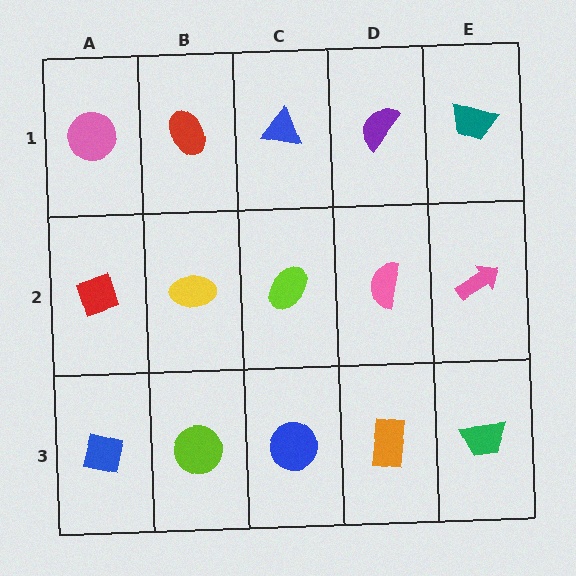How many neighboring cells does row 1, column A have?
2.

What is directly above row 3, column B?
A yellow ellipse.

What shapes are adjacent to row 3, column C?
A lime ellipse (row 2, column C), a lime circle (row 3, column B), an orange rectangle (row 3, column D).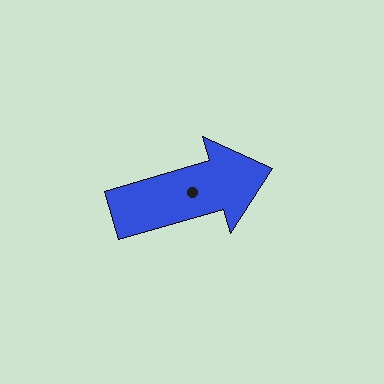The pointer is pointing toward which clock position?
Roughly 2 o'clock.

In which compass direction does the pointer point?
East.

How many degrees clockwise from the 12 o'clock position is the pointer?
Approximately 74 degrees.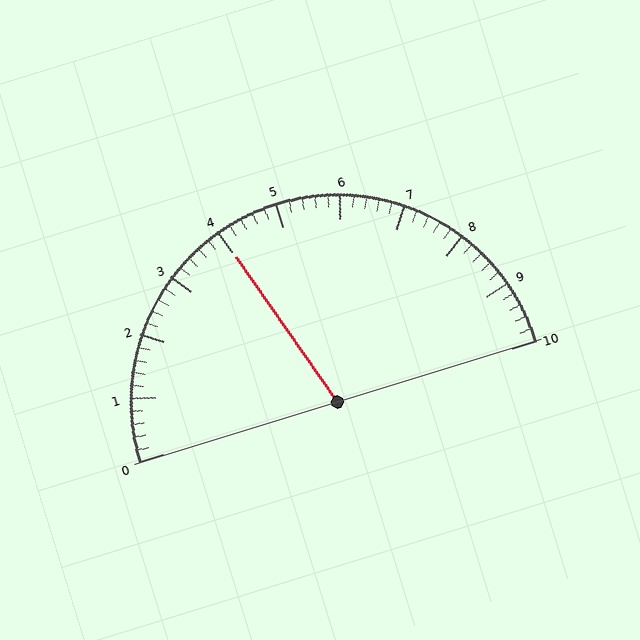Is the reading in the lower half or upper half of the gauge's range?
The reading is in the lower half of the range (0 to 10).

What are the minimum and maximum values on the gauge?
The gauge ranges from 0 to 10.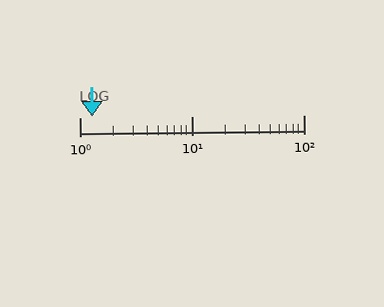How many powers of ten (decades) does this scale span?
The scale spans 2 decades, from 1 to 100.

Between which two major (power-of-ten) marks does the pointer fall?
The pointer is between 1 and 10.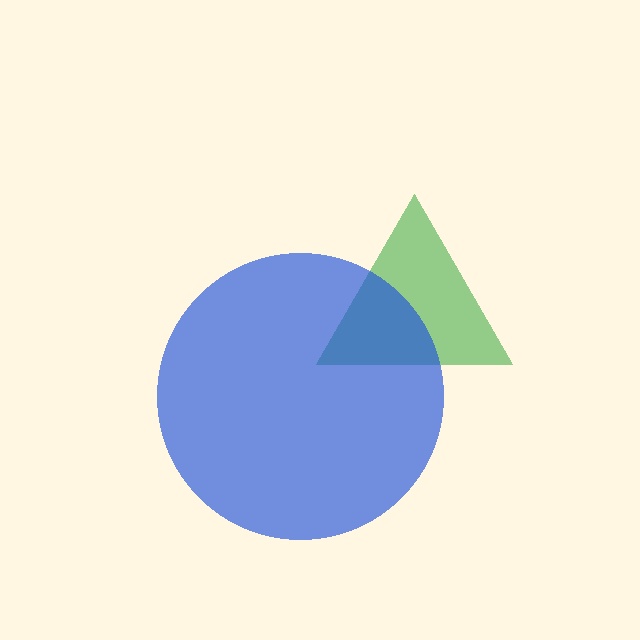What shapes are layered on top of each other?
The layered shapes are: a green triangle, a blue circle.